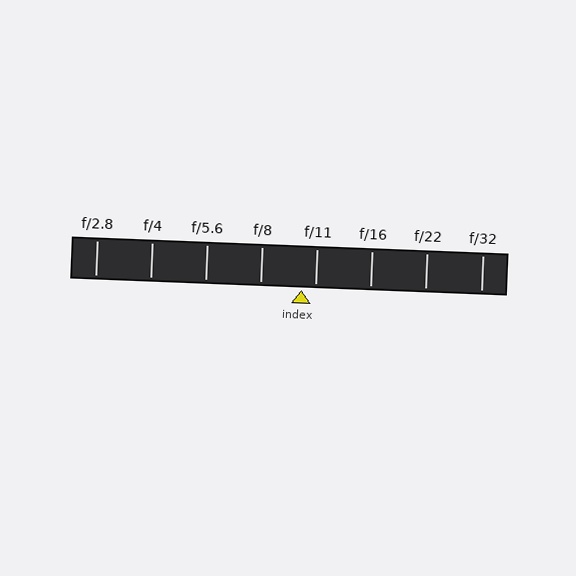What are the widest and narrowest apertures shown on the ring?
The widest aperture shown is f/2.8 and the narrowest is f/32.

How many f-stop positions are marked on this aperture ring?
There are 8 f-stop positions marked.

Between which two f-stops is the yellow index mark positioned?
The index mark is between f/8 and f/11.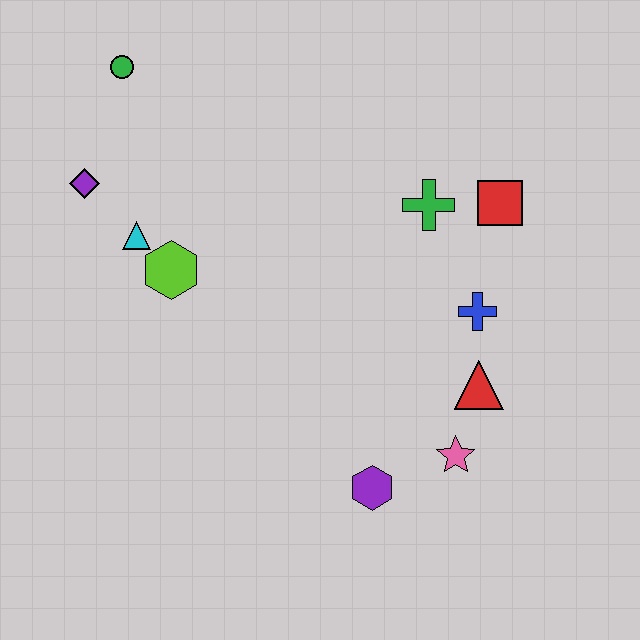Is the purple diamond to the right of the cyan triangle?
No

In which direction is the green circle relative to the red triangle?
The green circle is to the left of the red triangle.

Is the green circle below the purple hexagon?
No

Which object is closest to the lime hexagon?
The cyan triangle is closest to the lime hexagon.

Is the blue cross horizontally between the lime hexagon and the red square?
Yes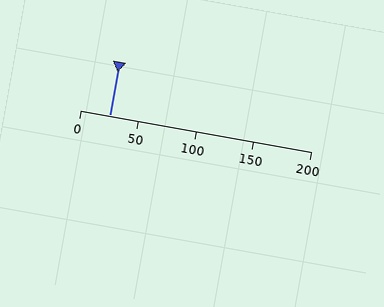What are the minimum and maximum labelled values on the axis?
The axis runs from 0 to 200.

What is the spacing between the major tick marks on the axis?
The major ticks are spaced 50 apart.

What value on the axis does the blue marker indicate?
The marker indicates approximately 25.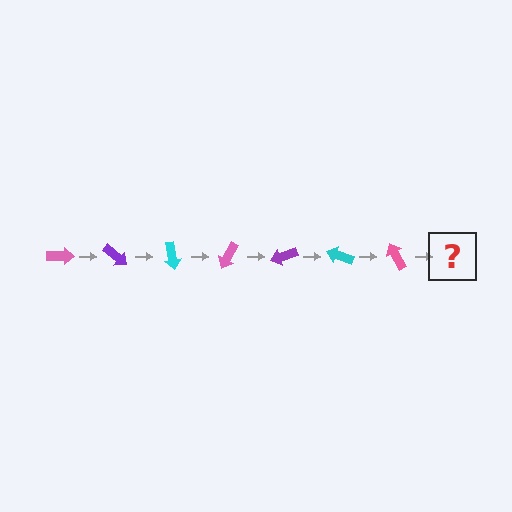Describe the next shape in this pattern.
It should be a purple arrow, rotated 280 degrees from the start.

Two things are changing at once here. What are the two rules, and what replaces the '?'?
The two rules are that it rotates 40 degrees each step and the color cycles through pink, purple, and cyan. The '?' should be a purple arrow, rotated 280 degrees from the start.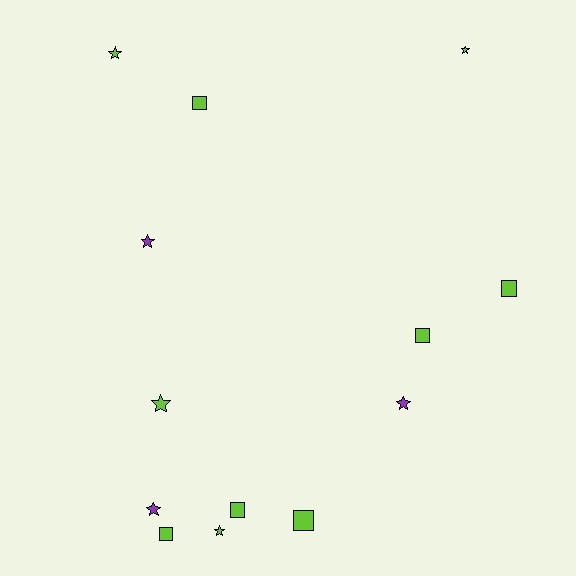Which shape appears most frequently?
Star, with 7 objects.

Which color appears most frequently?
Lime, with 10 objects.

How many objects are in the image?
There are 13 objects.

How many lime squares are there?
There are 6 lime squares.